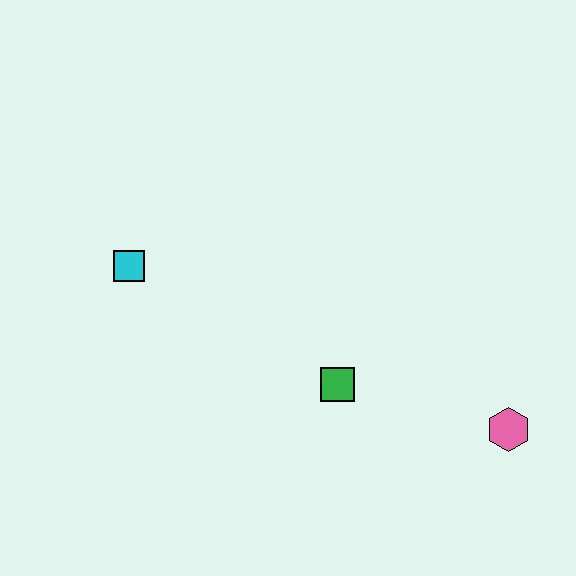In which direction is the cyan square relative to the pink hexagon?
The cyan square is to the left of the pink hexagon.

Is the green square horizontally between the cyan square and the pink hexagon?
Yes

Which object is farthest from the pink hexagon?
The cyan square is farthest from the pink hexagon.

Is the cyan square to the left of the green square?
Yes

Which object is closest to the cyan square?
The green square is closest to the cyan square.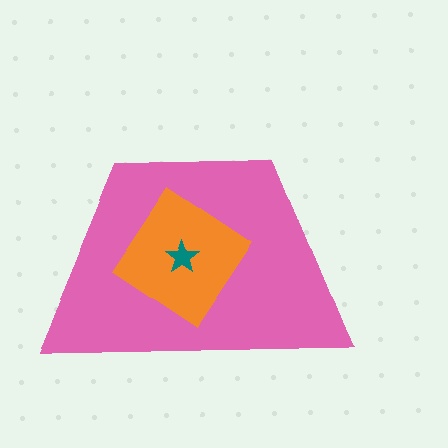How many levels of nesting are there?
3.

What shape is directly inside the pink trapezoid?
The orange diamond.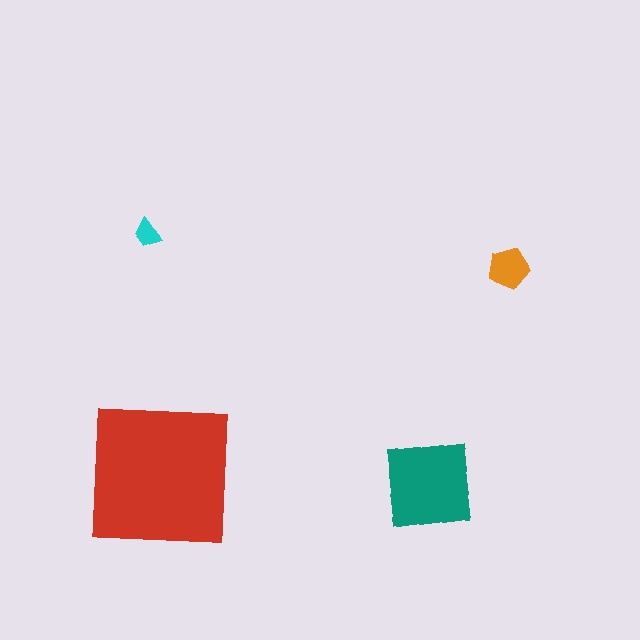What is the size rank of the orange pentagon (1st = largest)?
3rd.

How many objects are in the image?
There are 4 objects in the image.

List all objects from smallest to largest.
The cyan trapezoid, the orange pentagon, the teal square, the red square.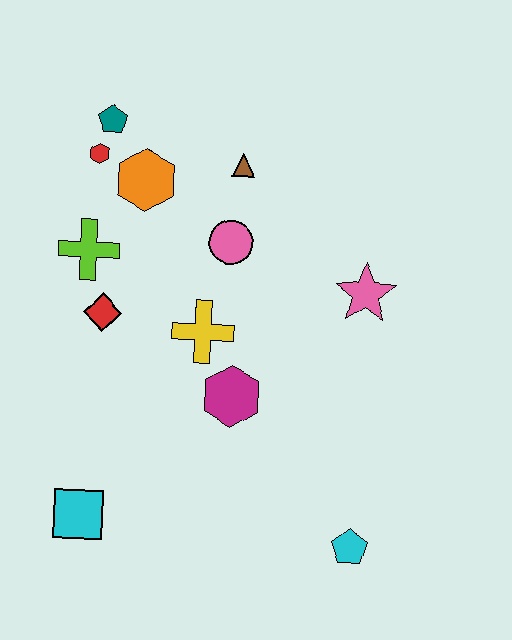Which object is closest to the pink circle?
The brown triangle is closest to the pink circle.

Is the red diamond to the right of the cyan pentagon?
No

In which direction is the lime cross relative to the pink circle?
The lime cross is to the left of the pink circle.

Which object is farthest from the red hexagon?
The cyan pentagon is farthest from the red hexagon.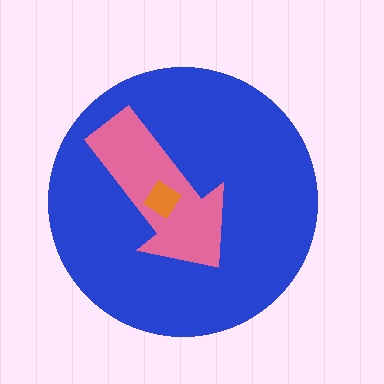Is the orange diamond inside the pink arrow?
Yes.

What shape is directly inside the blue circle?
The pink arrow.